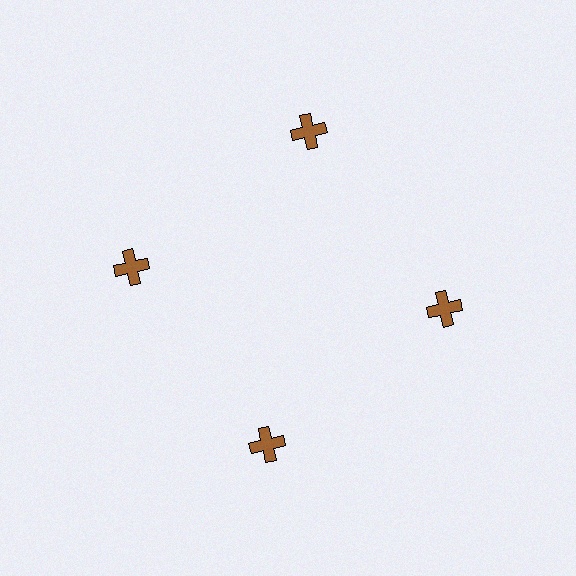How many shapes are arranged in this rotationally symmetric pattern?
There are 4 shapes, arranged in 4 groups of 1.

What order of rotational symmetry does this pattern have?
This pattern has 4-fold rotational symmetry.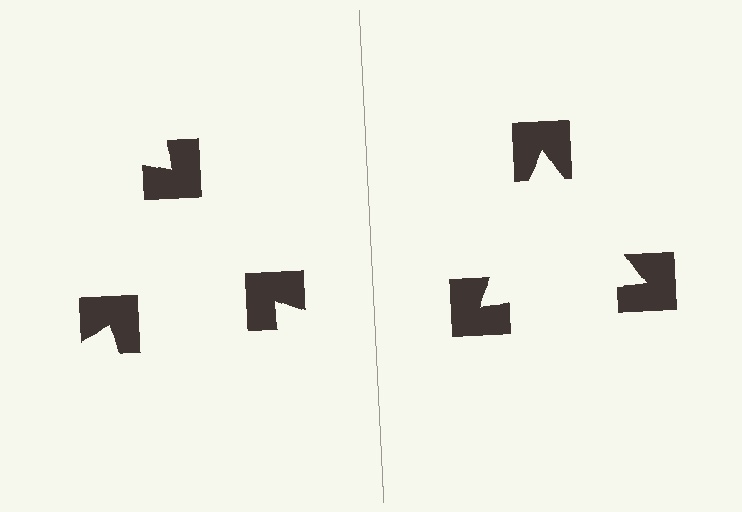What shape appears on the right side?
An illusory triangle.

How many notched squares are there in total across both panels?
6 — 3 on each side.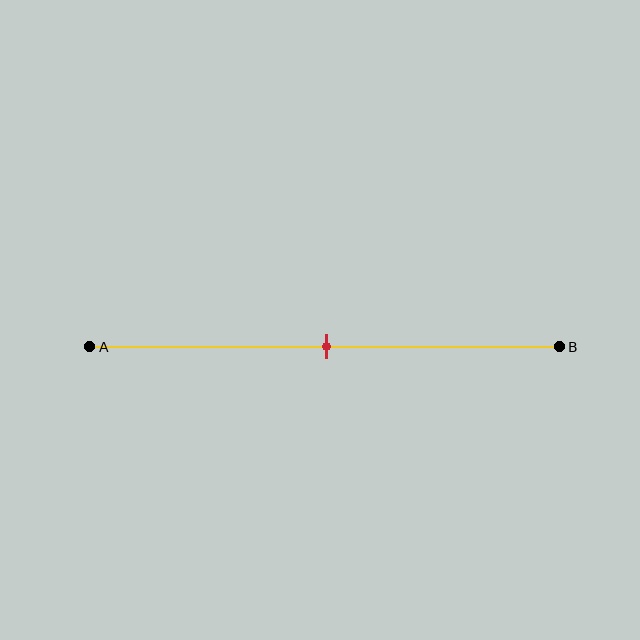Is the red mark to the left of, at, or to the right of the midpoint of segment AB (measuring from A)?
The red mark is approximately at the midpoint of segment AB.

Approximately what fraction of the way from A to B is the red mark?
The red mark is approximately 50% of the way from A to B.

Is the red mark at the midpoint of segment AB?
Yes, the mark is approximately at the midpoint.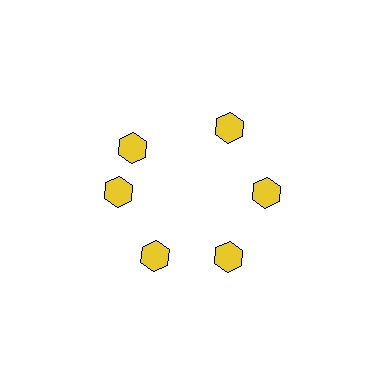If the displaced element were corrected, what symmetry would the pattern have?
It would have 6-fold rotational symmetry — the pattern would map onto itself every 60 degrees.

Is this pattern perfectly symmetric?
No. The 6 yellow hexagons are arranged in a ring, but one element near the 11 o'clock position is rotated out of alignment along the ring, breaking the 6-fold rotational symmetry.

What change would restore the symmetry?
The symmetry would be restored by rotating it back into even spacing with its neighbors so that all 6 hexagons sit at equal angles and equal distance from the center.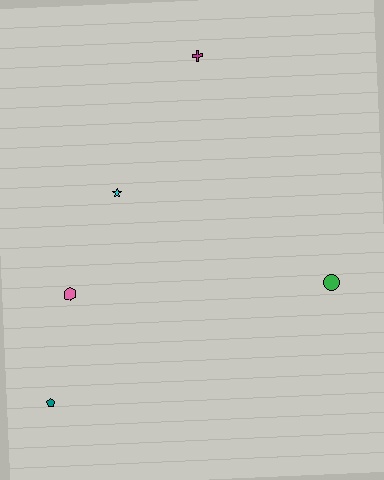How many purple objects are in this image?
There are no purple objects.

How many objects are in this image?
There are 5 objects.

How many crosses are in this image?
There is 1 cross.